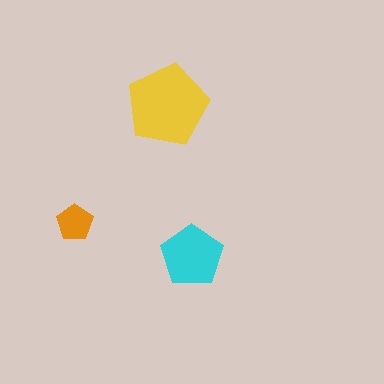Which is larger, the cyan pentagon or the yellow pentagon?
The yellow one.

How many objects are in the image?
There are 3 objects in the image.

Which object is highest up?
The yellow pentagon is topmost.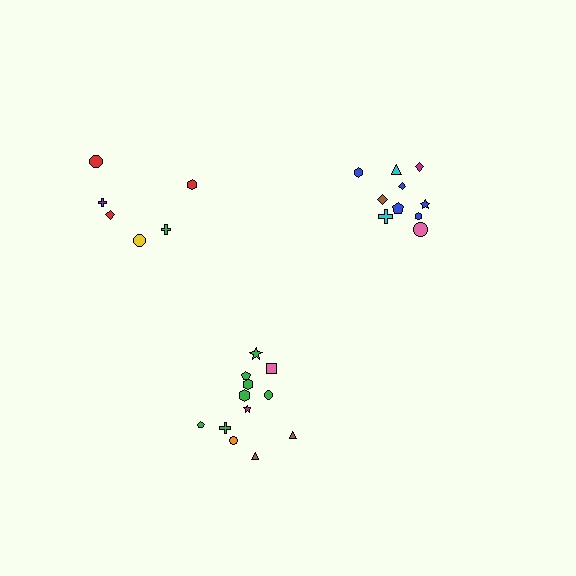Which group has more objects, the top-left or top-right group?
The top-right group.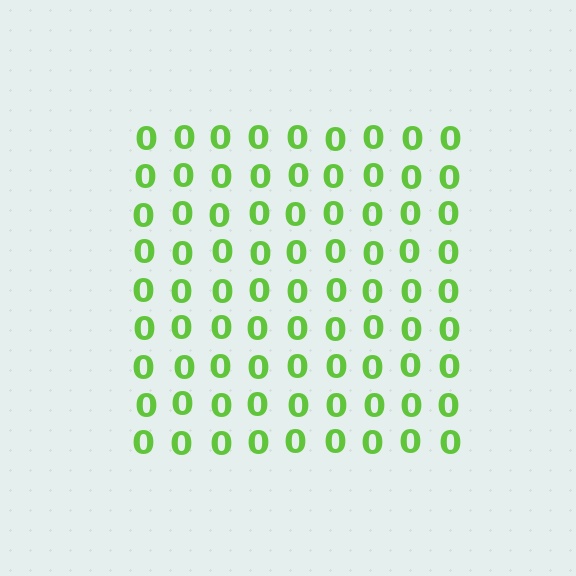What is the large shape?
The large shape is a square.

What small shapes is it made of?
It is made of small digit 0's.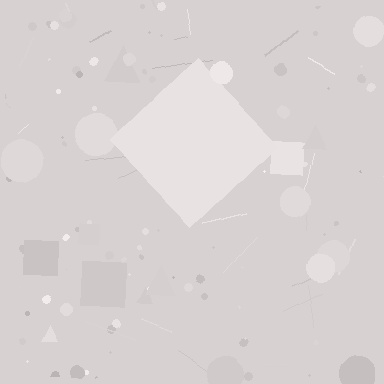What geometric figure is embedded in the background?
A diamond is embedded in the background.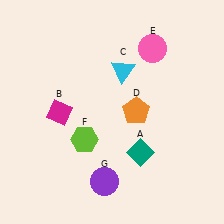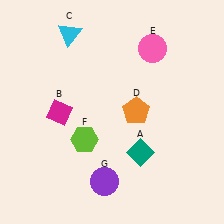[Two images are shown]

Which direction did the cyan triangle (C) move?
The cyan triangle (C) moved left.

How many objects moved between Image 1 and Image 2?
1 object moved between the two images.